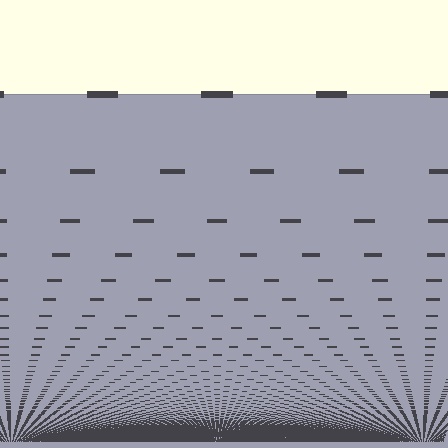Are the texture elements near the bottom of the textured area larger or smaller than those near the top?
Smaller. The gradient is inverted — elements near the bottom are smaller and denser.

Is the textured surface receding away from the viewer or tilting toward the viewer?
The surface appears to tilt toward the viewer. Texture elements get larger and sparser toward the top.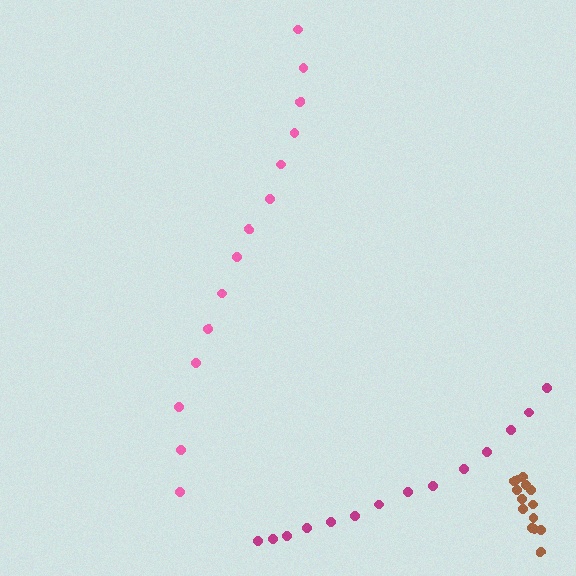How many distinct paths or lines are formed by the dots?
There are 3 distinct paths.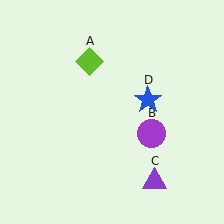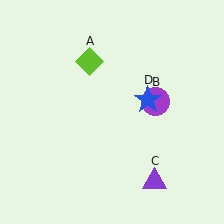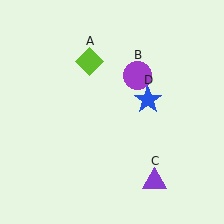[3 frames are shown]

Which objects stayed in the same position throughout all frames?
Lime diamond (object A) and purple triangle (object C) and blue star (object D) remained stationary.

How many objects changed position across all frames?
1 object changed position: purple circle (object B).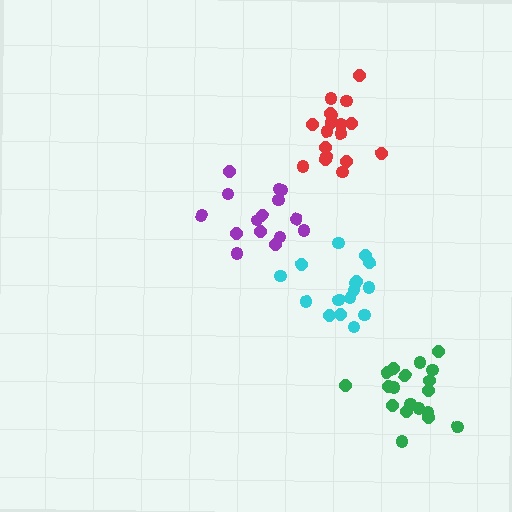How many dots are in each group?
Group 1: 18 dots, Group 2: 15 dots, Group 3: 19 dots, Group 4: 16 dots (68 total).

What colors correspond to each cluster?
The clusters are colored: red, purple, green, cyan.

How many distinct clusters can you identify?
There are 4 distinct clusters.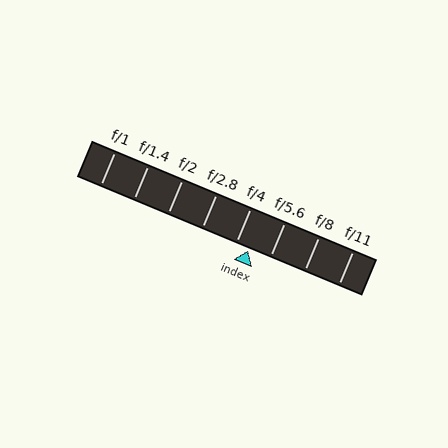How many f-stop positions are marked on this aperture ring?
There are 8 f-stop positions marked.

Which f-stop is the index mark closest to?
The index mark is closest to f/4.